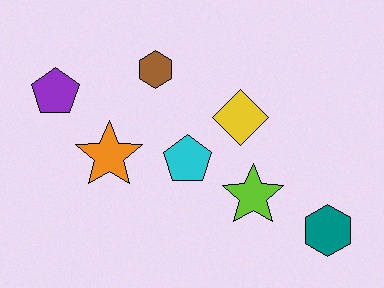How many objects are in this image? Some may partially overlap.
There are 7 objects.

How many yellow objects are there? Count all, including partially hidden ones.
There is 1 yellow object.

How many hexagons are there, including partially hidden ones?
There are 2 hexagons.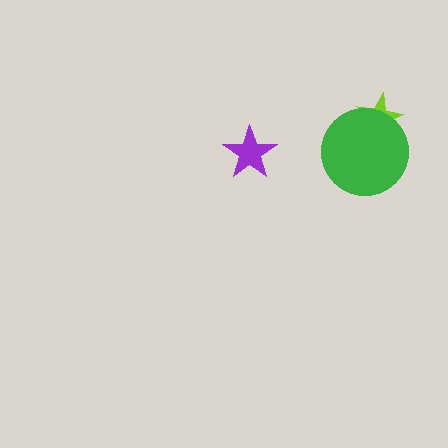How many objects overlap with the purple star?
0 objects overlap with the purple star.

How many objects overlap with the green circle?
1 object overlaps with the green circle.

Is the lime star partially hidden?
Yes, it is partially covered by another shape.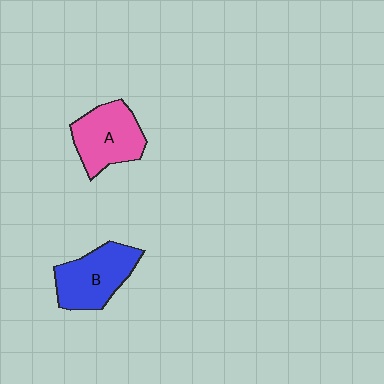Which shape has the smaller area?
Shape A (pink).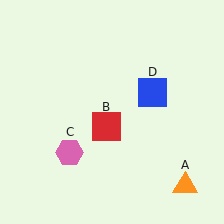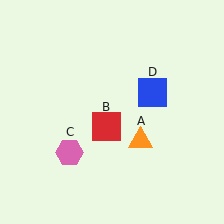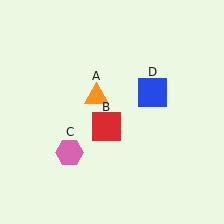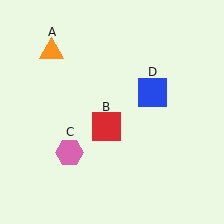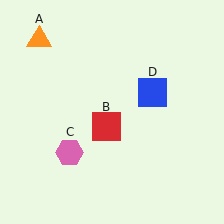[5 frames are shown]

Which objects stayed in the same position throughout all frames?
Red square (object B) and pink hexagon (object C) and blue square (object D) remained stationary.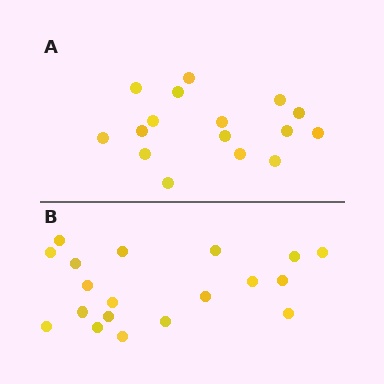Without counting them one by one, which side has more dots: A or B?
Region B (the bottom region) has more dots.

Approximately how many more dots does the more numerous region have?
Region B has just a few more — roughly 2 or 3 more dots than region A.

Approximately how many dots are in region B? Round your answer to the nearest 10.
About 20 dots. (The exact count is 19, which rounds to 20.)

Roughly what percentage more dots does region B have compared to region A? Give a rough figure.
About 20% more.